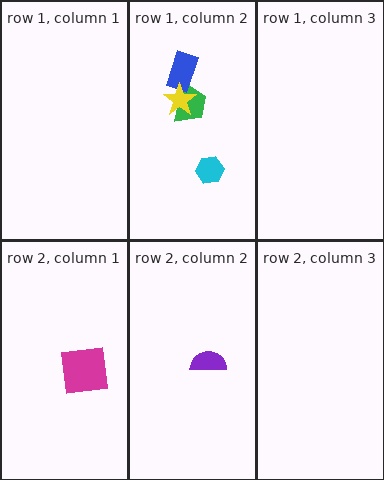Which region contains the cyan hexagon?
The row 1, column 2 region.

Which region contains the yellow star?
The row 1, column 2 region.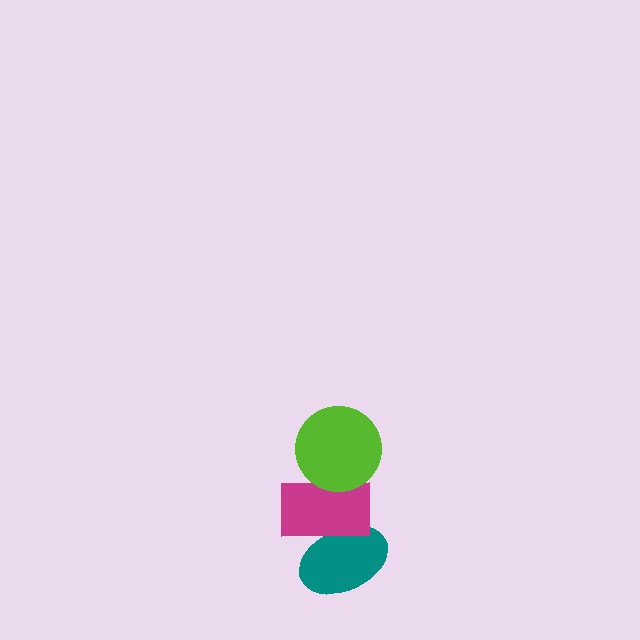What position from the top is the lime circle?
The lime circle is 1st from the top.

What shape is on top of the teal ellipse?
The magenta rectangle is on top of the teal ellipse.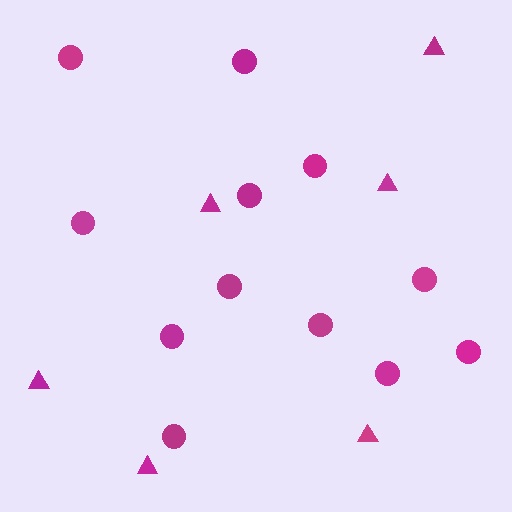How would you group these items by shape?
There are 2 groups: one group of circles (12) and one group of triangles (6).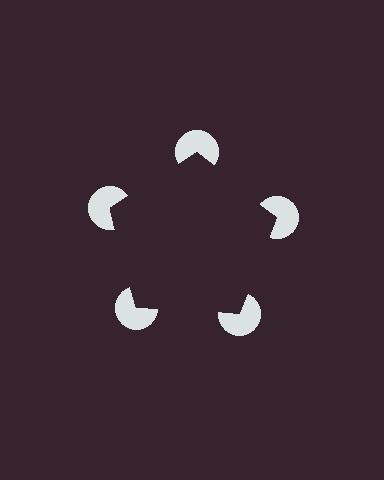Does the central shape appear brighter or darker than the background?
It typically appears slightly darker than the background, even though no actual brightness change is drawn.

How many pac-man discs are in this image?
There are 5 — one at each vertex of the illusory pentagon.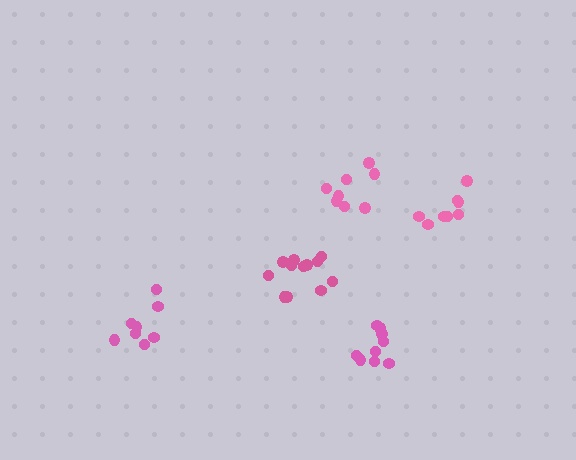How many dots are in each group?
Group 1: 8 dots, Group 2: 8 dots, Group 3: 9 dots, Group 4: 12 dots, Group 5: 8 dots (45 total).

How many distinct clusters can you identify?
There are 5 distinct clusters.